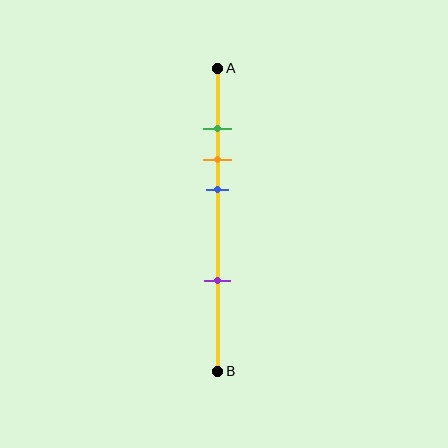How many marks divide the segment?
There are 4 marks dividing the segment.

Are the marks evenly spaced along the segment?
No, the marks are not evenly spaced.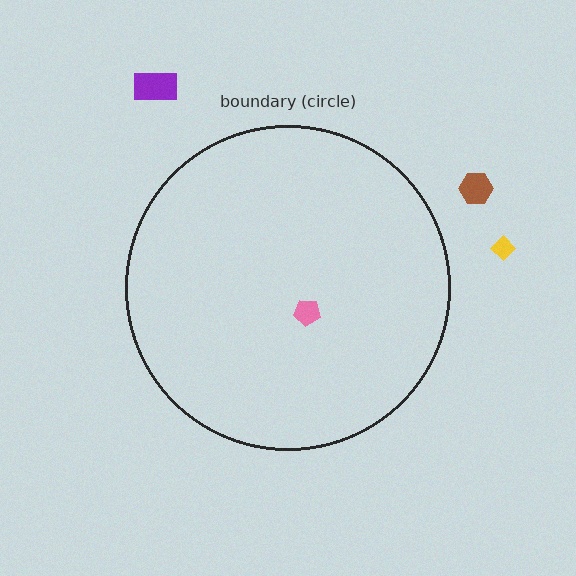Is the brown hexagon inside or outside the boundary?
Outside.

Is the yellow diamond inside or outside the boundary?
Outside.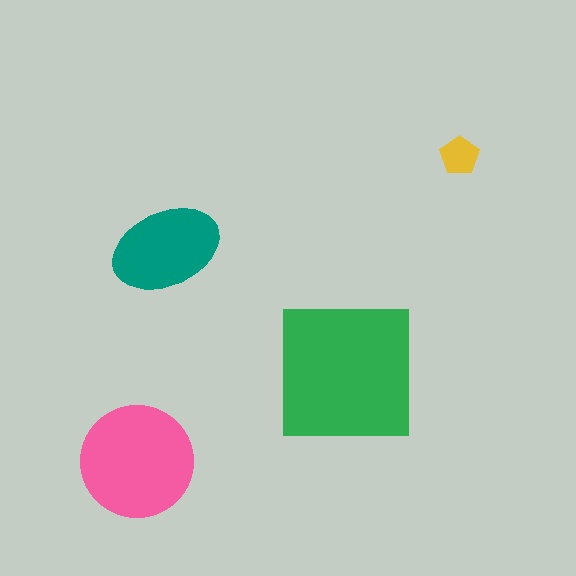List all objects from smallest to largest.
The yellow pentagon, the teal ellipse, the pink circle, the green square.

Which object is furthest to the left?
The pink circle is leftmost.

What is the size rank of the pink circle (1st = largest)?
2nd.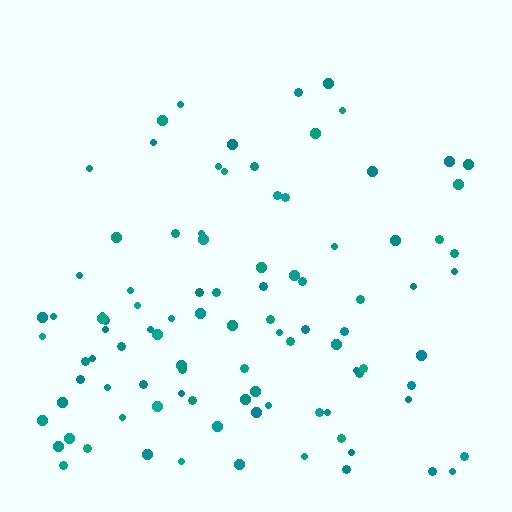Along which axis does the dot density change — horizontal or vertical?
Vertical.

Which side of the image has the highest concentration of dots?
The bottom.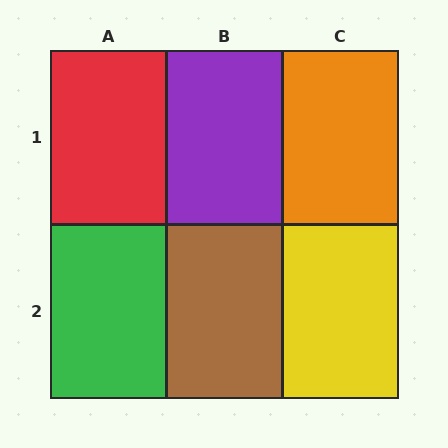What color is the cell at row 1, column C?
Orange.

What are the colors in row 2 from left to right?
Green, brown, yellow.